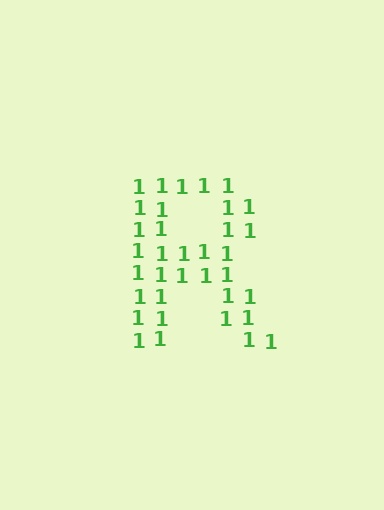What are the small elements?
The small elements are digit 1's.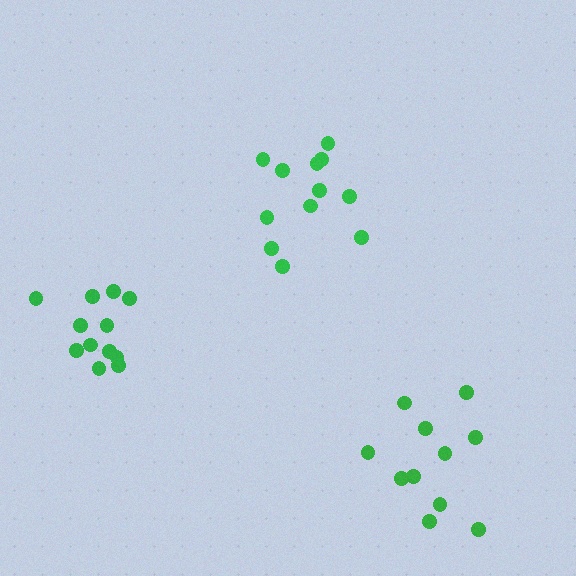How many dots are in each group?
Group 1: 12 dots, Group 2: 12 dots, Group 3: 11 dots (35 total).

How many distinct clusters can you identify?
There are 3 distinct clusters.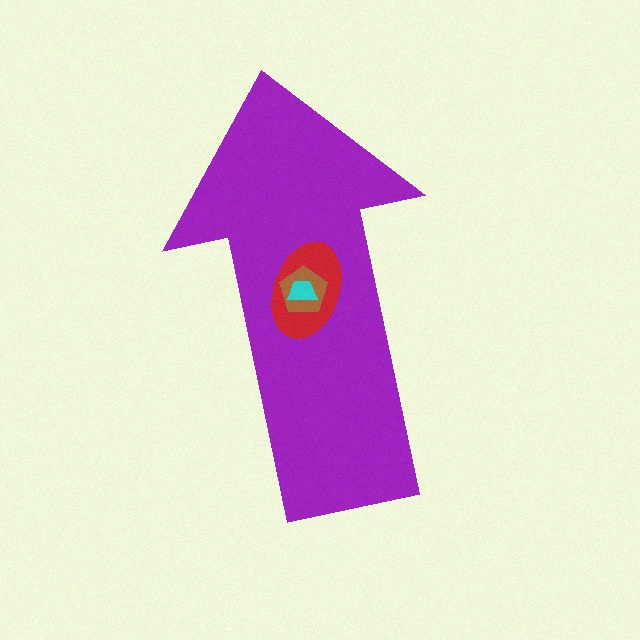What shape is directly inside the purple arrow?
The red ellipse.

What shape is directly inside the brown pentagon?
The cyan trapezoid.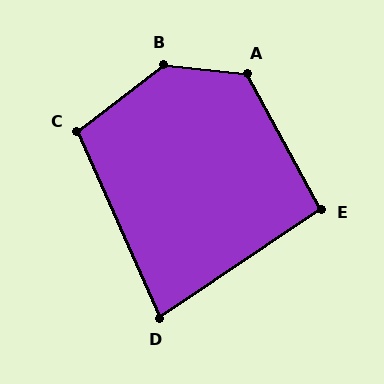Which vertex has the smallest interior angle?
D, at approximately 80 degrees.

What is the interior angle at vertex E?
Approximately 95 degrees (obtuse).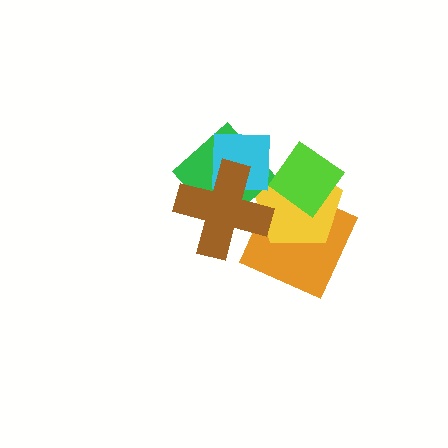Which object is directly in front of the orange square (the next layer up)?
The yellow pentagon is directly in front of the orange square.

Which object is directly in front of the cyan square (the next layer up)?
The brown cross is directly in front of the cyan square.